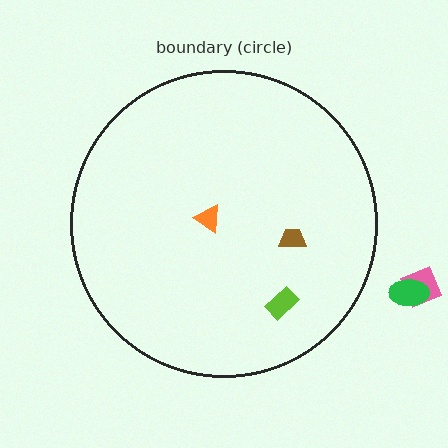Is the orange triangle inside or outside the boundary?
Inside.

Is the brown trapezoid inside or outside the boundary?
Inside.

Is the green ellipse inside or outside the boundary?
Outside.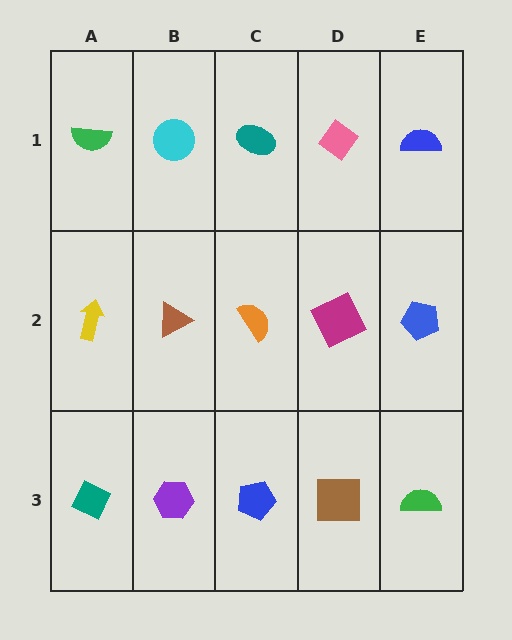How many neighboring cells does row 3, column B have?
3.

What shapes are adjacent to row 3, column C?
An orange semicircle (row 2, column C), a purple hexagon (row 3, column B), a brown square (row 3, column D).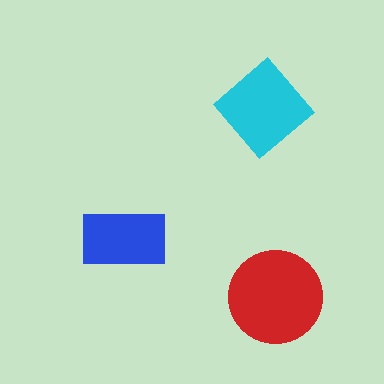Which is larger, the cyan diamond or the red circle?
The red circle.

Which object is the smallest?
The blue rectangle.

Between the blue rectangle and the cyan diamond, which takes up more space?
The cyan diamond.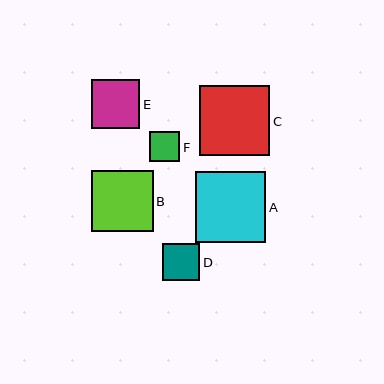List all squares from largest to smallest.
From largest to smallest: A, C, B, E, D, F.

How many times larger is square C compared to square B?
Square C is approximately 1.1 times the size of square B.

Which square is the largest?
Square A is the largest with a size of approximately 70 pixels.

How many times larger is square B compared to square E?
Square B is approximately 1.3 times the size of square E.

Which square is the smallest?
Square F is the smallest with a size of approximately 30 pixels.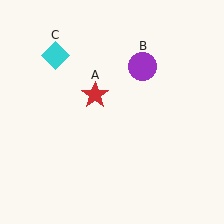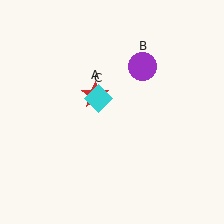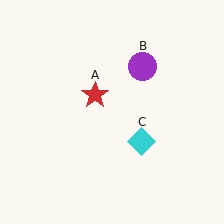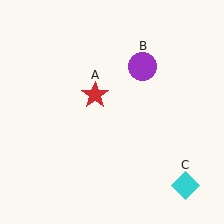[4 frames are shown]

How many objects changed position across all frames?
1 object changed position: cyan diamond (object C).